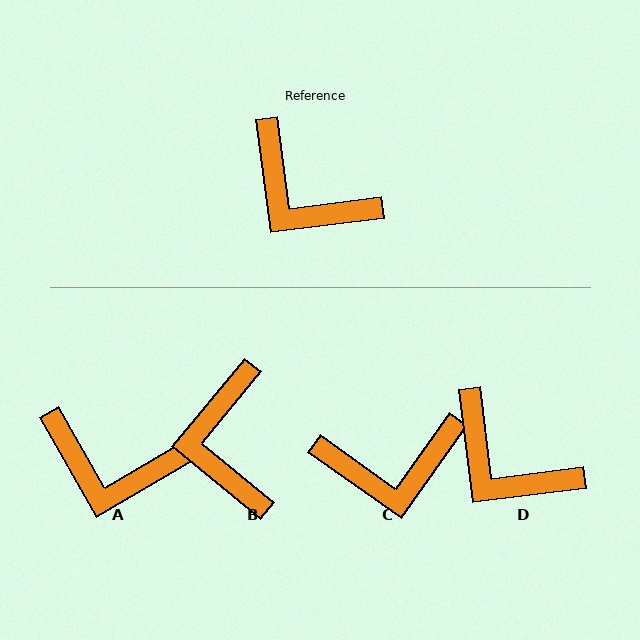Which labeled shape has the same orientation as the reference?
D.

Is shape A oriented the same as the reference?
No, it is off by about 23 degrees.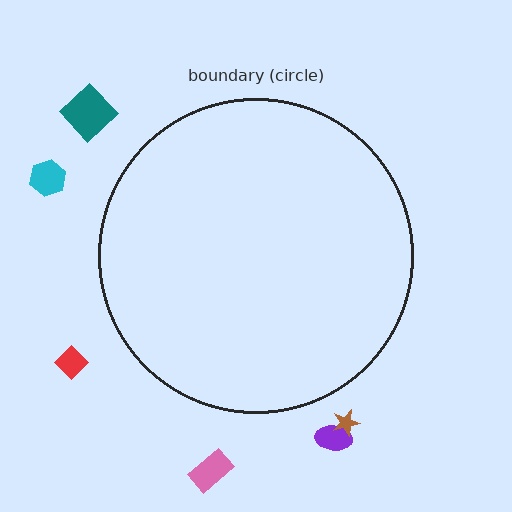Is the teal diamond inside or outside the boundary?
Outside.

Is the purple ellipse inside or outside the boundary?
Outside.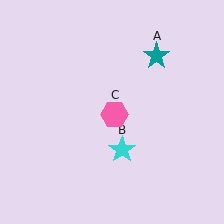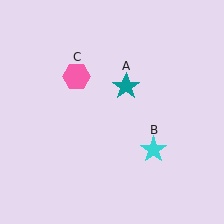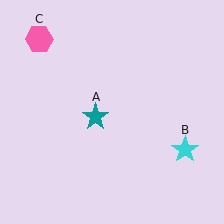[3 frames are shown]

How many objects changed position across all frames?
3 objects changed position: teal star (object A), cyan star (object B), pink hexagon (object C).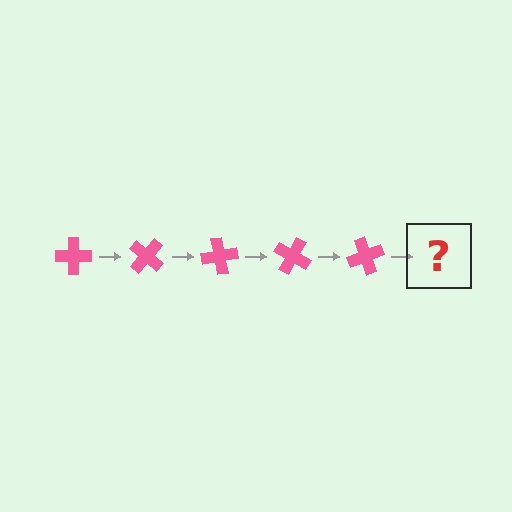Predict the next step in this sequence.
The next step is a pink cross rotated 200 degrees.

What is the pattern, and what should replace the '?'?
The pattern is that the cross rotates 40 degrees each step. The '?' should be a pink cross rotated 200 degrees.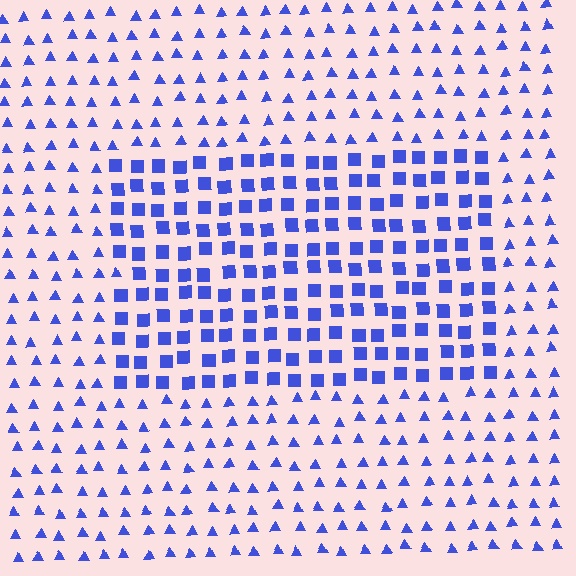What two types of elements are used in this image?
The image uses squares inside the rectangle region and triangles outside it.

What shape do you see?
I see a rectangle.